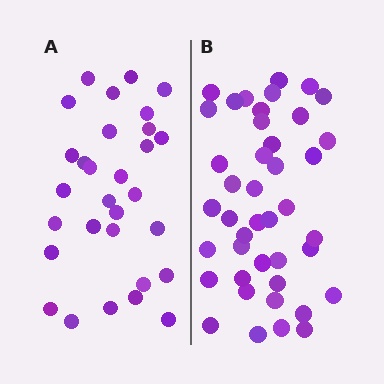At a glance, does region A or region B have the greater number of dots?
Region B (the right region) has more dots.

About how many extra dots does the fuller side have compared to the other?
Region B has roughly 12 or so more dots than region A.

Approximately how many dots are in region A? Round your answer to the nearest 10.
About 30 dots.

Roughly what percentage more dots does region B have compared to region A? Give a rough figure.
About 40% more.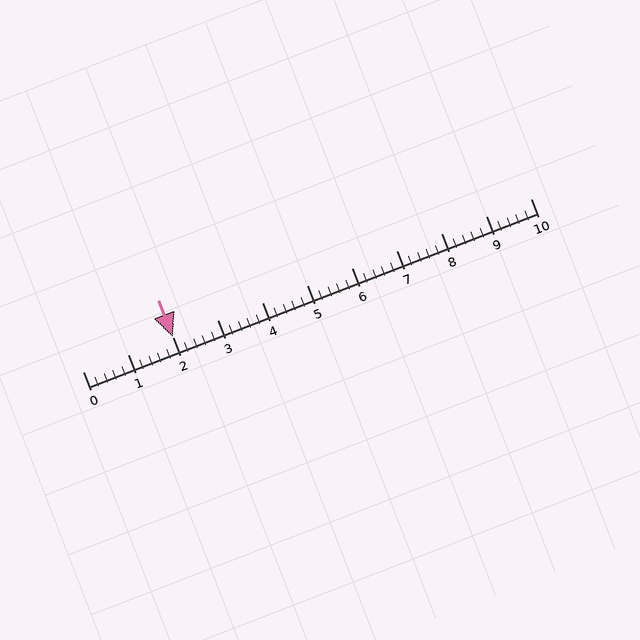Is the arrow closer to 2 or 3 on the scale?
The arrow is closer to 2.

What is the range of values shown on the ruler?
The ruler shows values from 0 to 10.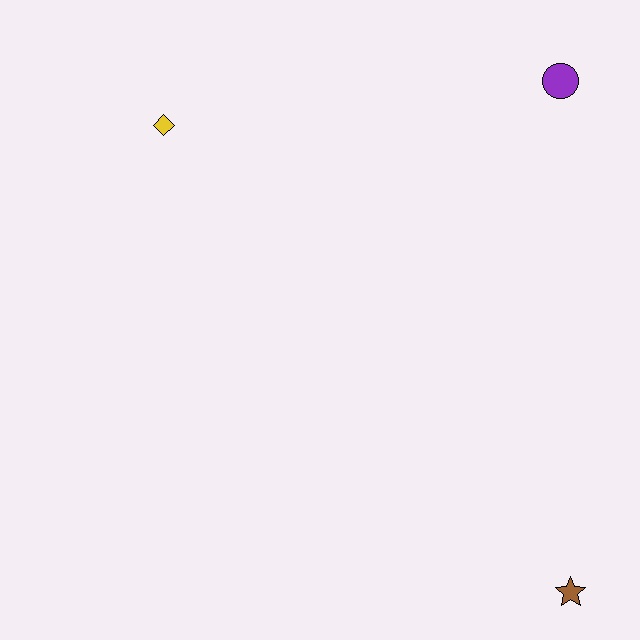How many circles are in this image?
There is 1 circle.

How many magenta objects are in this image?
There are no magenta objects.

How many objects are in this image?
There are 3 objects.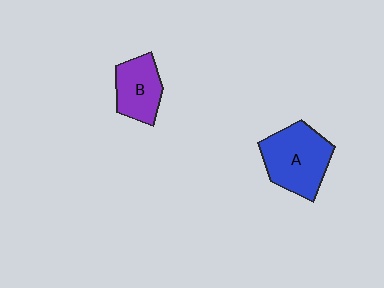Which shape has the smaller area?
Shape B (purple).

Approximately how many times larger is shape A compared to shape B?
Approximately 1.5 times.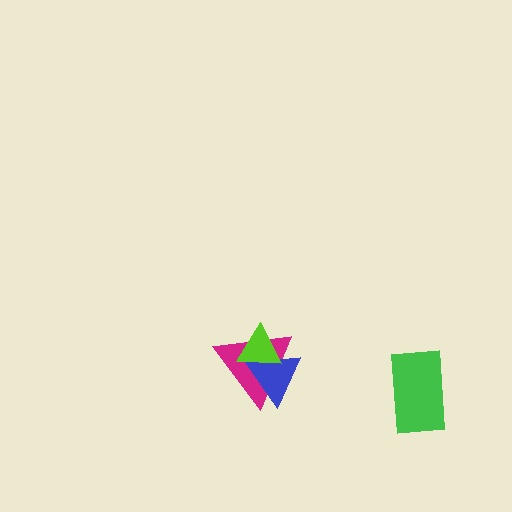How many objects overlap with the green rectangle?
0 objects overlap with the green rectangle.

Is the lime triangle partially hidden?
No, no other shape covers it.